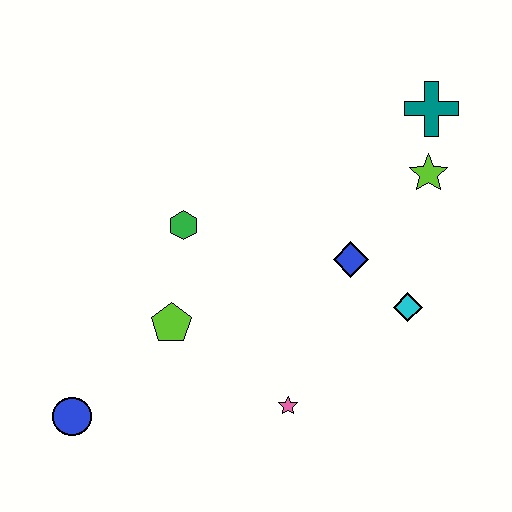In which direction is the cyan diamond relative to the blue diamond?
The cyan diamond is to the right of the blue diamond.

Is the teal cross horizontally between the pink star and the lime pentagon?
No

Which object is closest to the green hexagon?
The lime pentagon is closest to the green hexagon.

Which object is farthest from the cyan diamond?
The blue circle is farthest from the cyan diamond.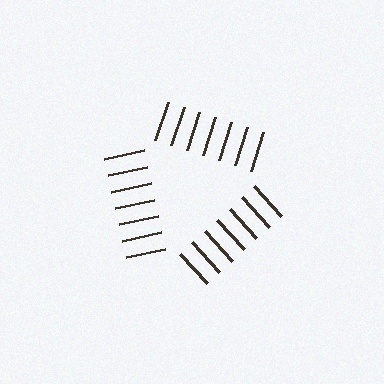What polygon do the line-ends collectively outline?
An illusory triangle — the line segments terminate on its edges but no continuous stroke is drawn.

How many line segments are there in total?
21 — 7 along each of the 3 edges.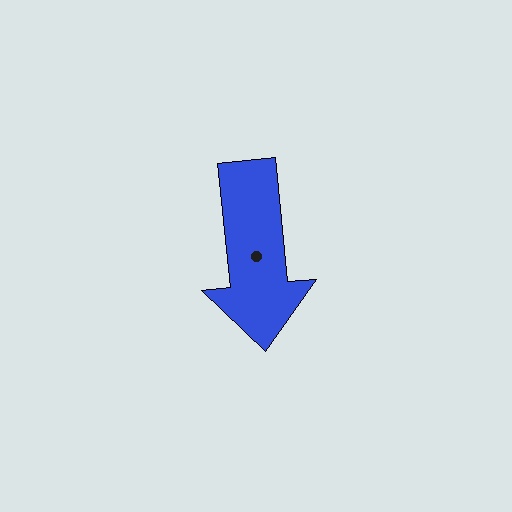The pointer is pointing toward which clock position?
Roughly 6 o'clock.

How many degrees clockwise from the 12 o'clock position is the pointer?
Approximately 174 degrees.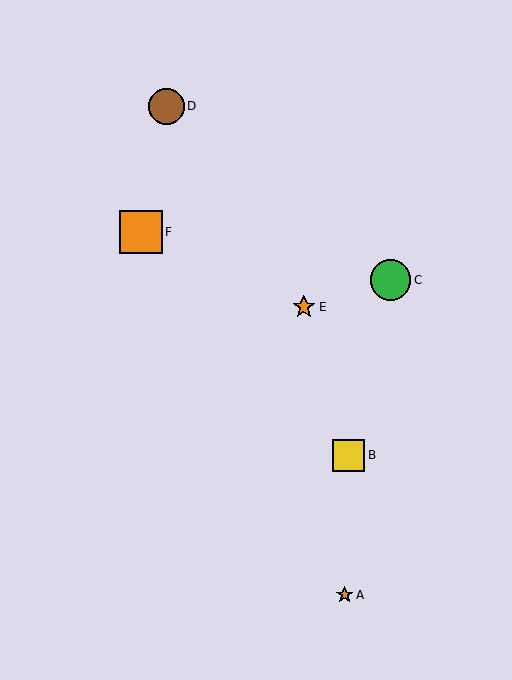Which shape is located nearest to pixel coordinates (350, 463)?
The yellow square (labeled B) at (349, 455) is nearest to that location.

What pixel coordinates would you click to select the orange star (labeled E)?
Click at (304, 307) to select the orange star E.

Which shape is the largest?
The orange square (labeled F) is the largest.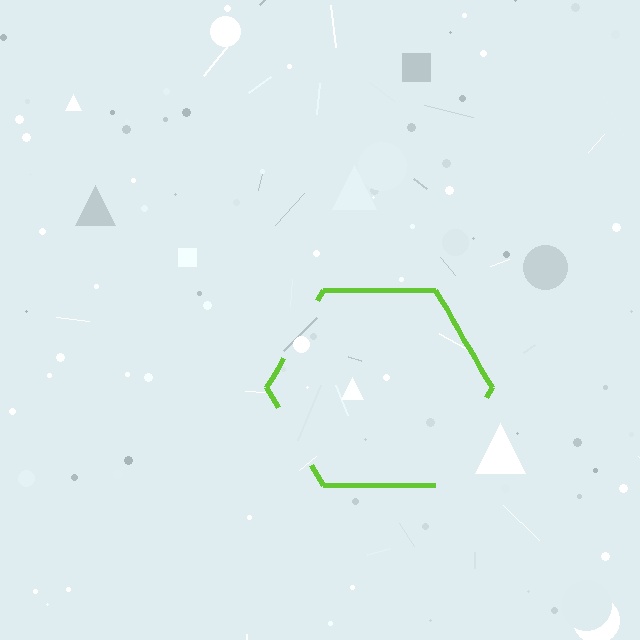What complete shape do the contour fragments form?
The contour fragments form a hexagon.